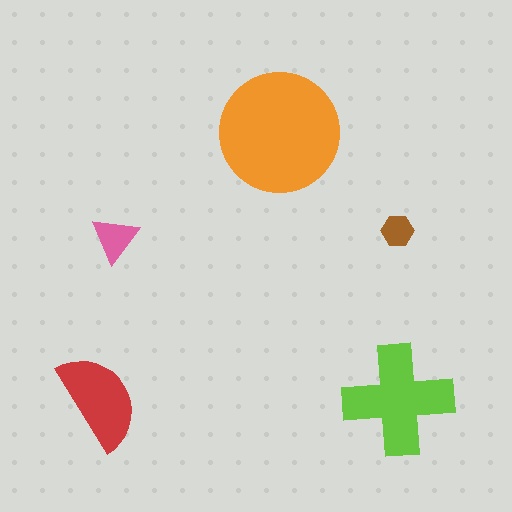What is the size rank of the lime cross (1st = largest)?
2nd.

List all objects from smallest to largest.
The brown hexagon, the pink triangle, the red semicircle, the lime cross, the orange circle.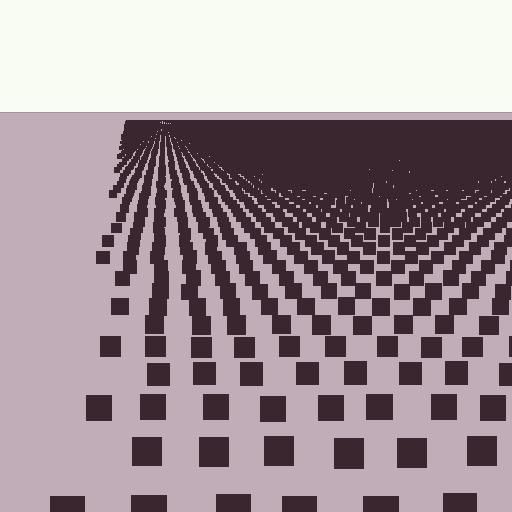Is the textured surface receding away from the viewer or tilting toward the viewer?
The surface is receding away from the viewer. Texture elements get smaller and denser toward the top.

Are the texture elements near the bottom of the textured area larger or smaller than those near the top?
Larger. Near the bottom, elements are closer to the viewer and appear at a bigger on-screen size.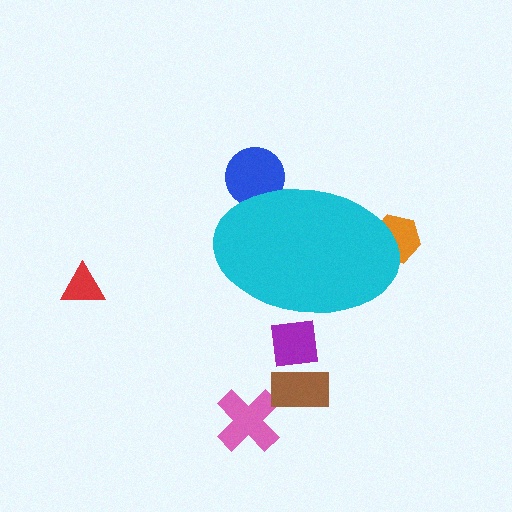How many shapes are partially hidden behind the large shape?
3 shapes are partially hidden.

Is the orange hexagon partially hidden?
Yes, the orange hexagon is partially hidden behind the cyan ellipse.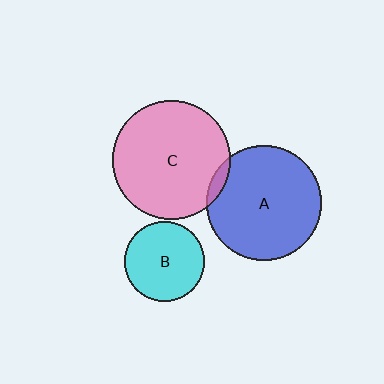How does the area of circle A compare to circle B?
Approximately 2.1 times.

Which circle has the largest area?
Circle C (pink).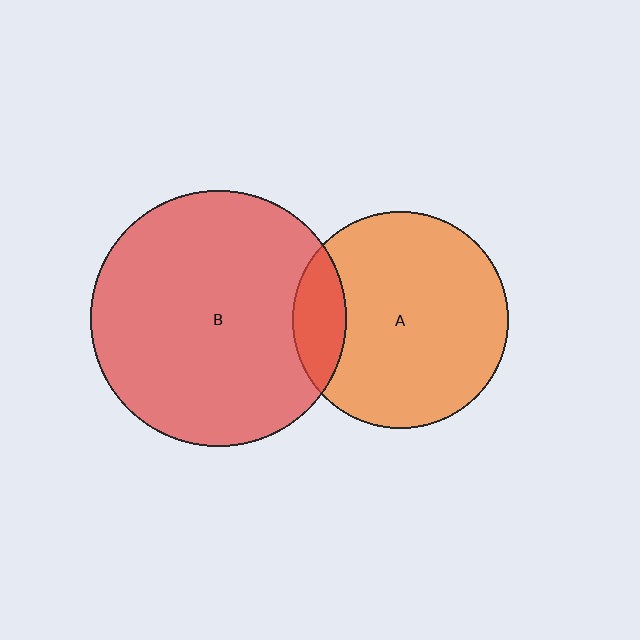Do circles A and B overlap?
Yes.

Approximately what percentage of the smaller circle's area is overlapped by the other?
Approximately 15%.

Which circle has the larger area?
Circle B (red).